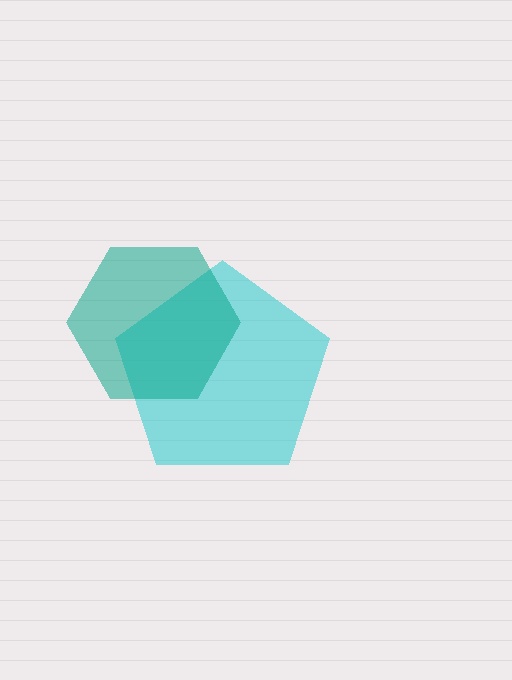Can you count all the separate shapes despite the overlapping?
Yes, there are 2 separate shapes.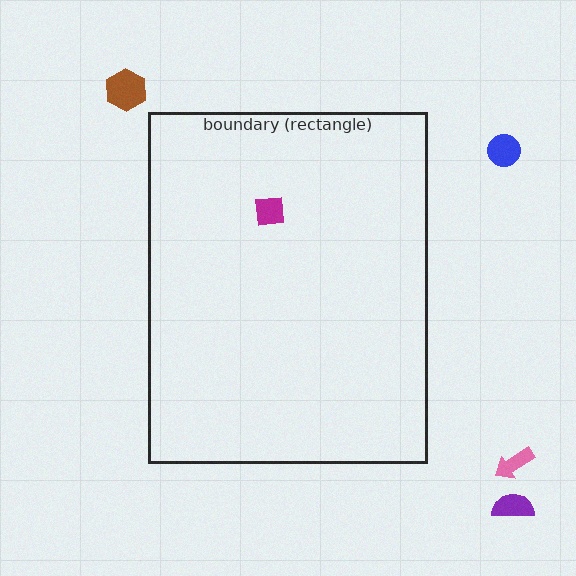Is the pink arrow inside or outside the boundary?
Outside.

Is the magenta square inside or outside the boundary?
Inside.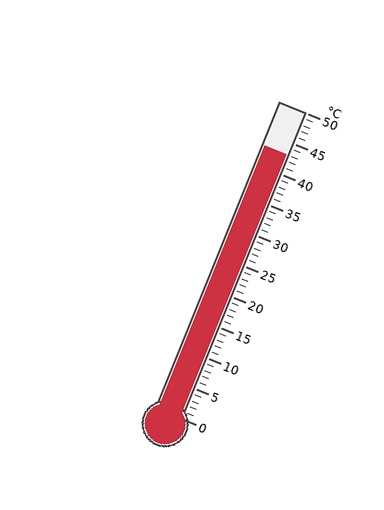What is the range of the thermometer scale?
The thermometer scale ranges from 0°C to 50°C.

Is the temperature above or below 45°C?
The temperature is below 45°C.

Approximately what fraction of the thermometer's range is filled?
The thermometer is filled to approximately 85% of its range.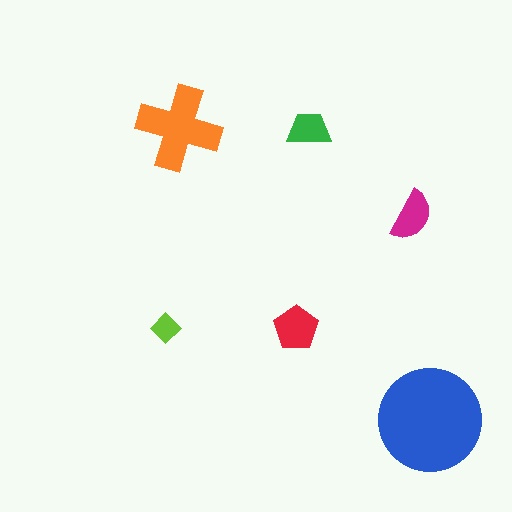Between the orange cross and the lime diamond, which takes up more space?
The orange cross.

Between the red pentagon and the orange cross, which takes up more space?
The orange cross.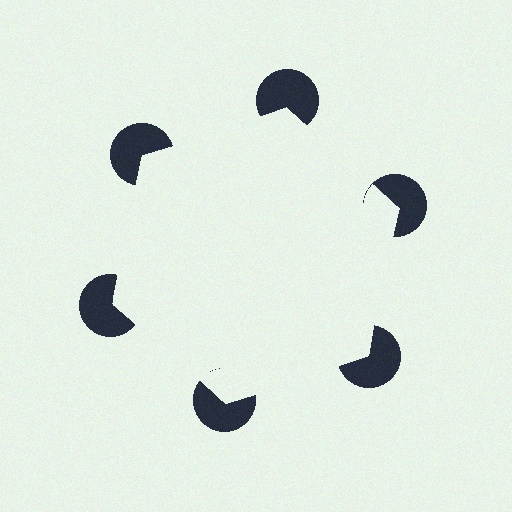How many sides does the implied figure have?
6 sides.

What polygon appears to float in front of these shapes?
An illusory hexagon — its edges are inferred from the aligned wedge cuts in the pac-man discs, not physically drawn.